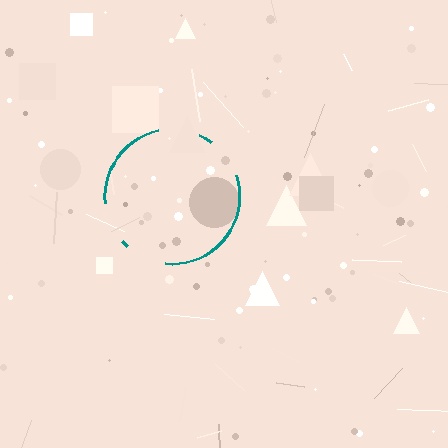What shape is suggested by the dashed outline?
The dashed outline suggests a circle.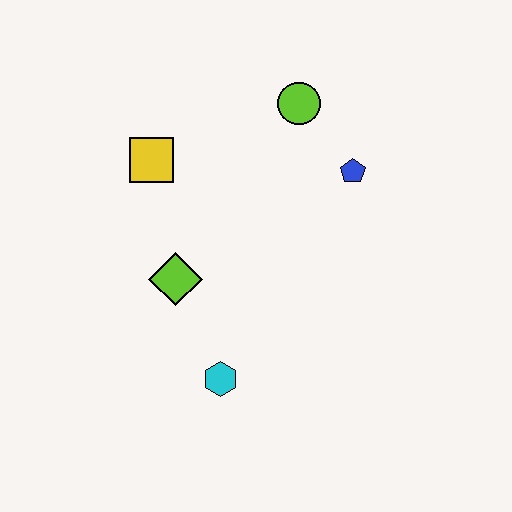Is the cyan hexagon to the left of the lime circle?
Yes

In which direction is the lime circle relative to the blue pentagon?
The lime circle is above the blue pentagon.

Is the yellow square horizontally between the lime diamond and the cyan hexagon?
No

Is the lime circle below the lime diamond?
No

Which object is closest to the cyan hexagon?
The lime diamond is closest to the cyan hexagon.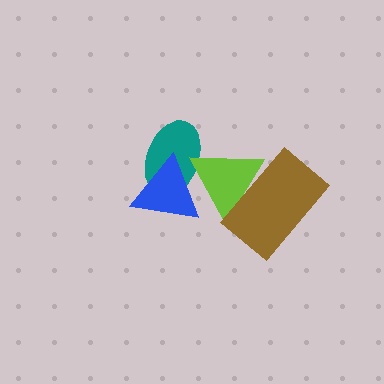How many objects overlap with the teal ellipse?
2 objects overlap with the teal ellipse.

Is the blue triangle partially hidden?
Yes, it is partially covered by another shape.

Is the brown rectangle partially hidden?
No, no other shape covers it.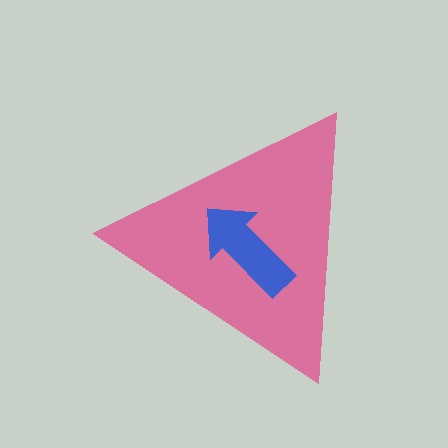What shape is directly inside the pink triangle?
The blue arrow.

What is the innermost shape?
The blue arrow.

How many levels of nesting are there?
2.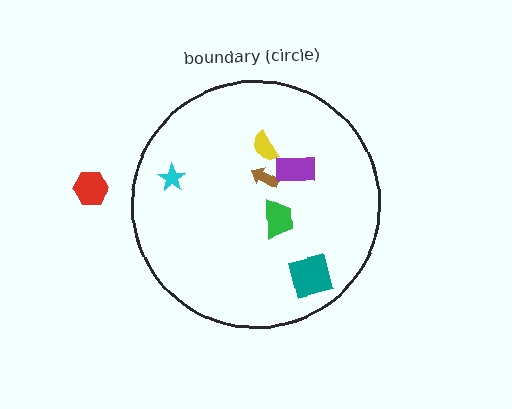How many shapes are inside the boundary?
6 inside, 1 outside.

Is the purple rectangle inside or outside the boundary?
Inside.